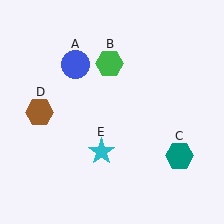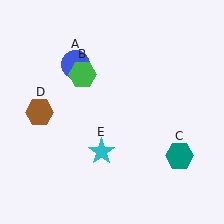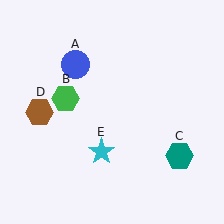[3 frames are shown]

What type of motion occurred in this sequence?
The green hexagon (object B) rotated counterclockwise around the center of the scene.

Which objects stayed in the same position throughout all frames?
Blue circle (object A) and teal hexagon (object C) and brown hexagon (object D) and cyan star (object E) remained stationary.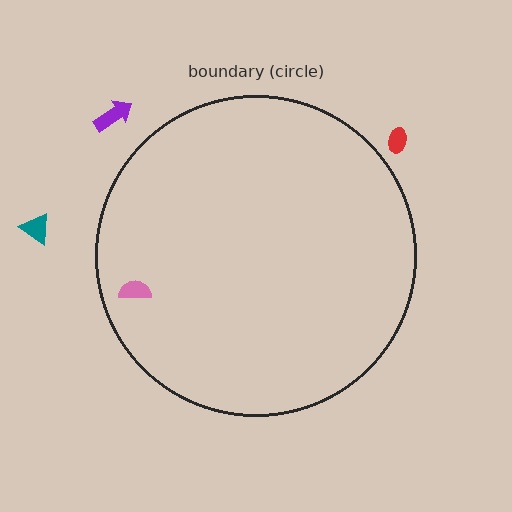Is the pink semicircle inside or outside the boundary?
Inside.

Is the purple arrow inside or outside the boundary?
Outside.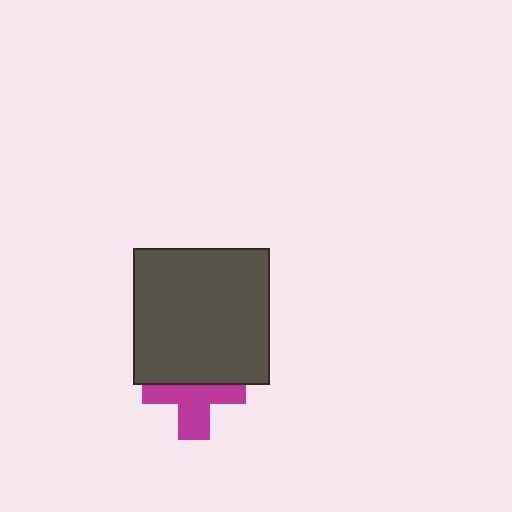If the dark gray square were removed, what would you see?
You would see the complete magenta cross.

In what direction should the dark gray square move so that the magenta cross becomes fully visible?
The dark gray square should move up. That is the shortest direction to clear the overlap and leave the magenta cross fully visible.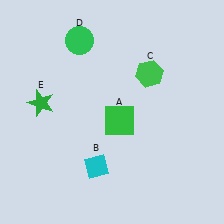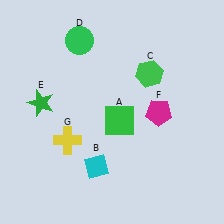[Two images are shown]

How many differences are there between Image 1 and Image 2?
There are 2 differences between the two images.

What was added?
A magenta pentagon (F), a yellow cross (G) were added in Image 2.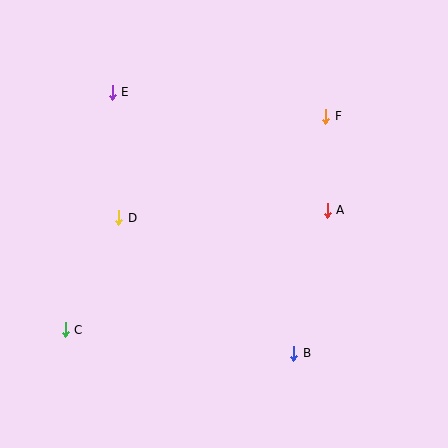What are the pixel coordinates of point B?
Point B is at (294, 353).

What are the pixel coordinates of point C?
Point C is at (65, 330).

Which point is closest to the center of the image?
Point A at (327, 210) is closest to the center.